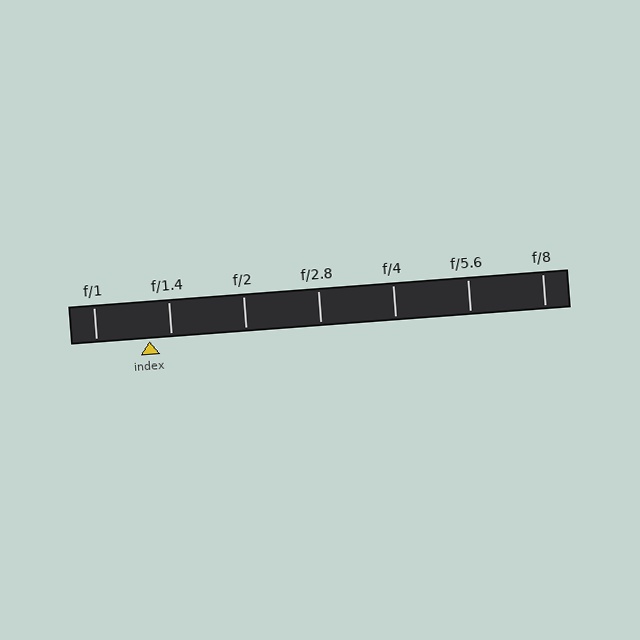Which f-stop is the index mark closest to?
The index mark is closest to f/1.4.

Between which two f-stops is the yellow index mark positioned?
The index mark is between f/1 and f/1.4.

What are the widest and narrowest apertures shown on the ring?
The widest aperture shown is f/1 and the narrowest is f/8.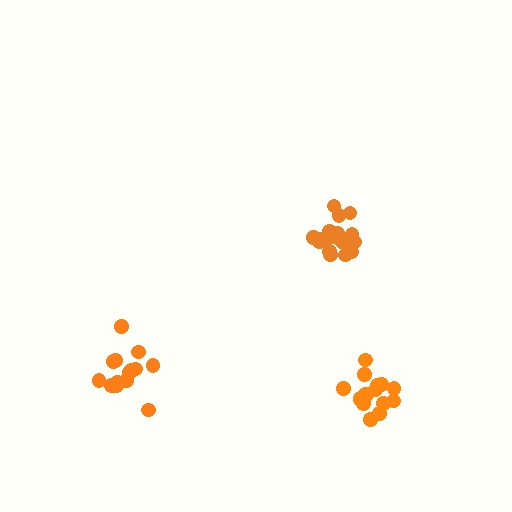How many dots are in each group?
Group 1: 14 dots, Group 2: 19 dots, Group 3: 16 dots (49 total).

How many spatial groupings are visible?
There are 3 spatial groupings.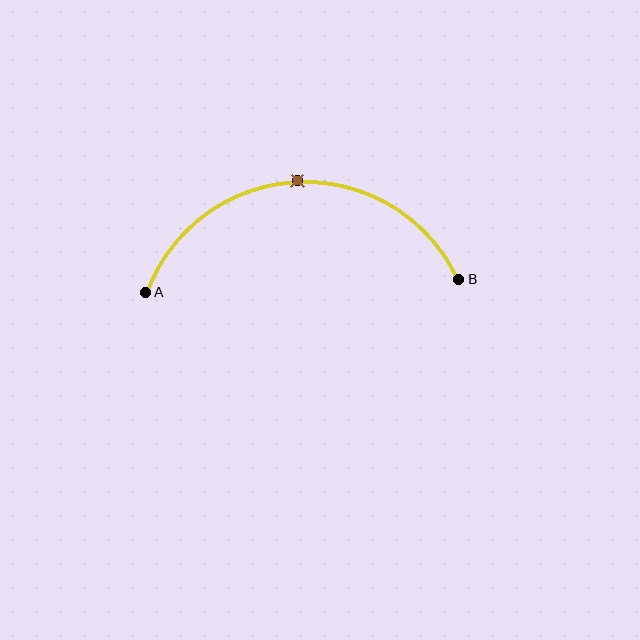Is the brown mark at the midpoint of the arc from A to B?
Yes. The brown mark lies on the arc at equal arc-length from both A and B — it is the arc midpoint.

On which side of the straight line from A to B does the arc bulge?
The arc bulges above the straight line connecting A and B.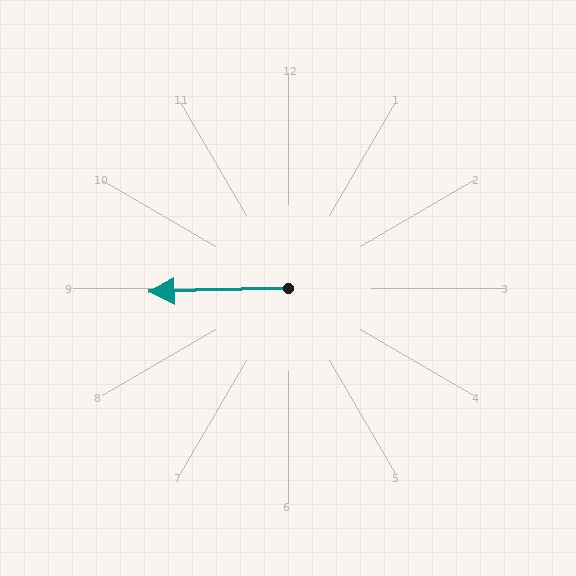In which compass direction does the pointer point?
West.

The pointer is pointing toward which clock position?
Roughly 9 o'clock.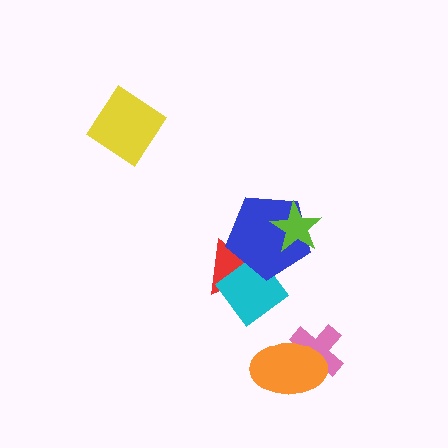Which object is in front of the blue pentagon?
The lime star is in front of the blue pentagon.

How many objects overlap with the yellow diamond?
0 objects overlap with the yellow diamond.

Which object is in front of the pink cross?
The orange ellipse is in front of the pink cross.